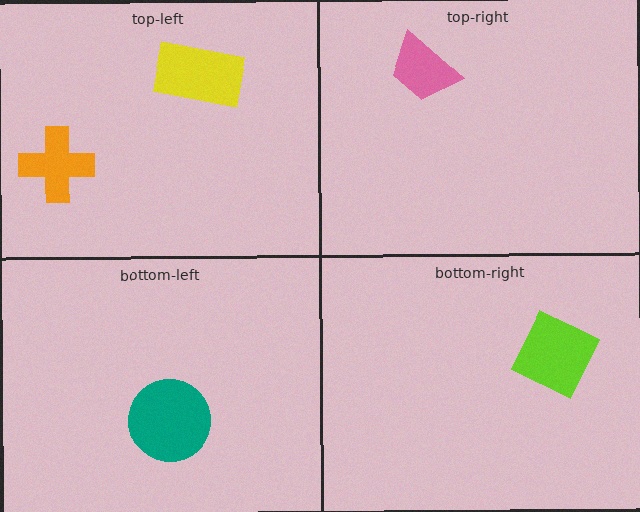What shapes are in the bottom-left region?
The teal circle.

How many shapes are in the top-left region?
2.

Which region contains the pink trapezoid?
The top-right region.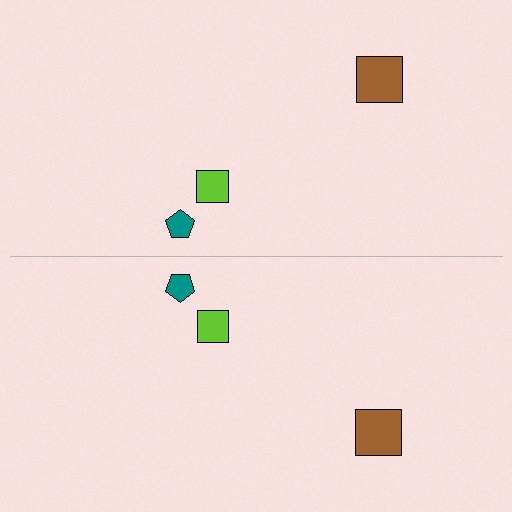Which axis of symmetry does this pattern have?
The pattern has a horizontal axis of symmetry running through the center of the image.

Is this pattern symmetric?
Yes, this pattern has bilateral (reflection) symmetry.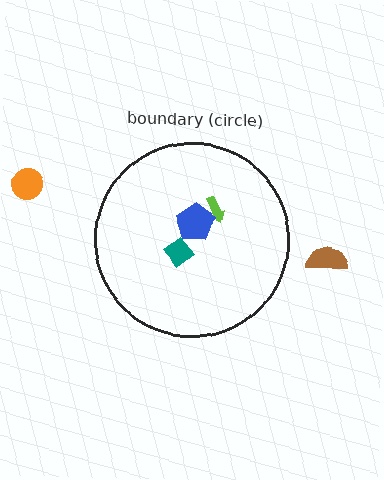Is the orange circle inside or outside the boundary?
Outside.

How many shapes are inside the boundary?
3 inside, 2 outside.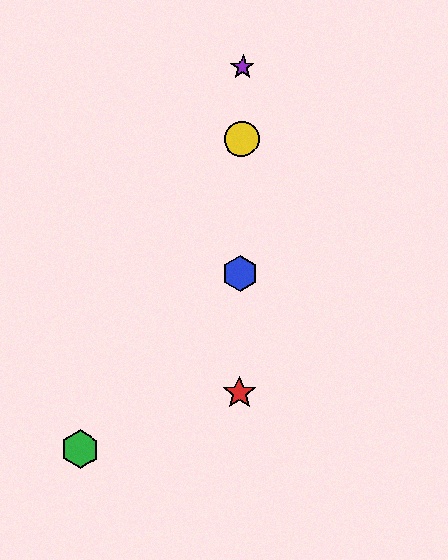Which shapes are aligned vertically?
The red star, the blue hexagon, the yellow circle, the purple star are aligned vertically.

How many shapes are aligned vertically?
4 shapes (the red star, the blue hexagon, the yellow circle, the purple star) are aligned vertically.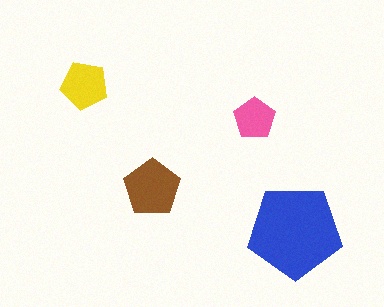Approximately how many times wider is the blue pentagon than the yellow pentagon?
About 2 times wider.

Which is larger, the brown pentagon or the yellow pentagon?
The brown one.